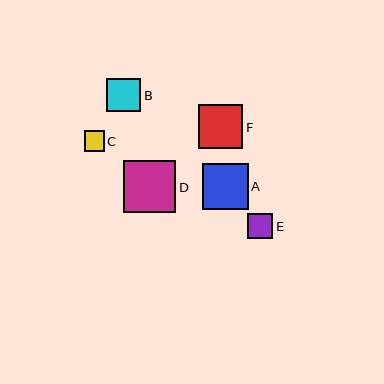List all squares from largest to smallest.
From largest to smallest: D, A, F, B, E, C.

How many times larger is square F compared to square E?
Square F is approximately 1.8 times the size of square E.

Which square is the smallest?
Square C is the smallest with a size of approximately 20 pixels.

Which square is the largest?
Square D is the largest with a size of approximately 52 pixels.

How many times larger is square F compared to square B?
Square F is approximately 1.3 times the size of square B.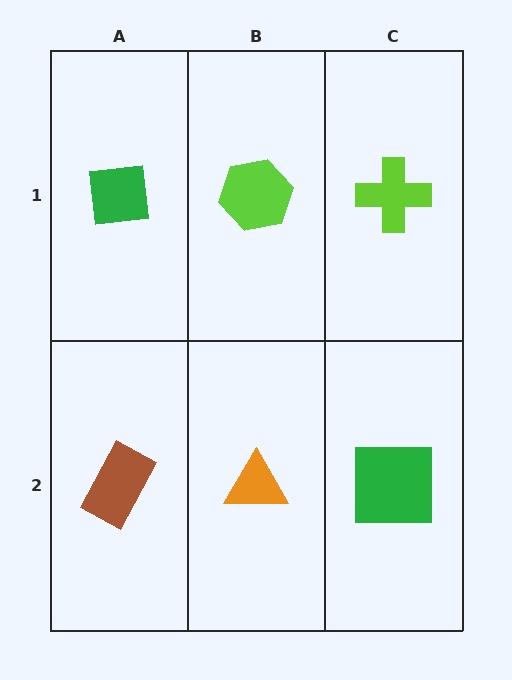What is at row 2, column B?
An orange triangle.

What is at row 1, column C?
A lime cross.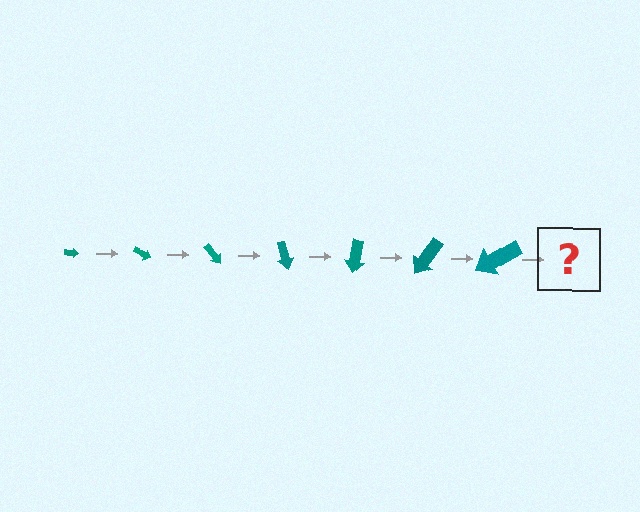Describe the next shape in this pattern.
It should be an arrow, larger than the previous one and rotated 175 degrees from the start.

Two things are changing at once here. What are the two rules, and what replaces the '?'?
The two rules are that the arrow grows larger each step and it rotates 25 degrees each step. The '?' should be an arrow, larger than the previous one and rotated 175 degrees from the start.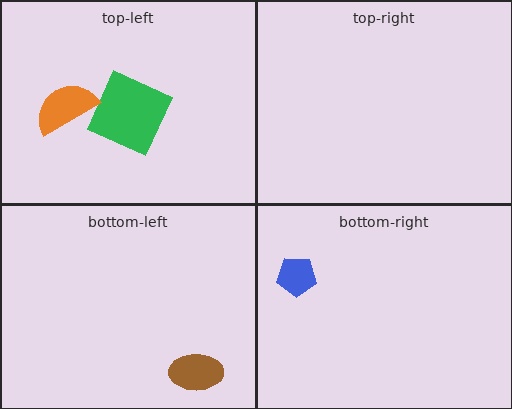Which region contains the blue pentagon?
The bottom-right region.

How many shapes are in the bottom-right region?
1.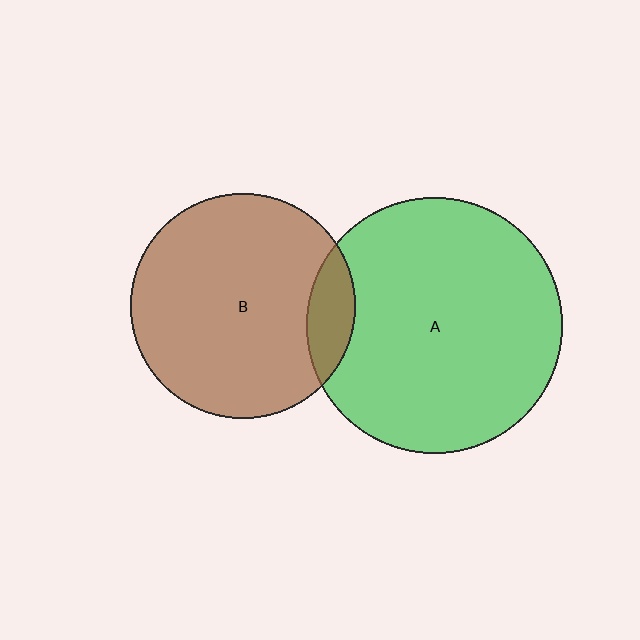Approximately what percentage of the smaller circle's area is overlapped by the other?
Approximately 10%.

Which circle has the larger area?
Circle A (green).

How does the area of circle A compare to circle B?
Approximately 1.3 times.